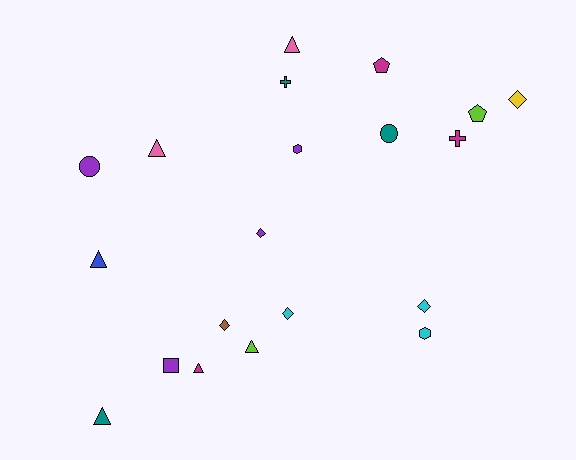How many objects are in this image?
There are 20 objects.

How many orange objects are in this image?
There are no orange objects.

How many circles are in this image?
There are 2 circles.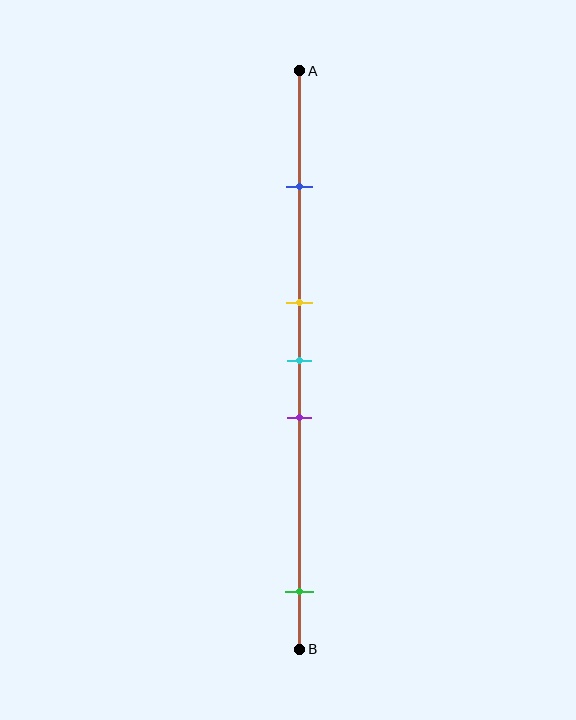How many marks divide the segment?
There are 5 marks dividing the segment.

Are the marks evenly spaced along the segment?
No, the marks are not evenly spaced.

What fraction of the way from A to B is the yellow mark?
The yellow mark is approximately 40% (0.4) of the way from A to B.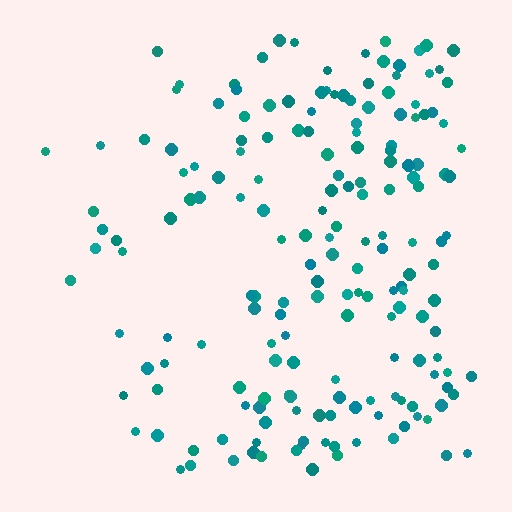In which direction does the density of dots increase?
From left to right, with the right side densest.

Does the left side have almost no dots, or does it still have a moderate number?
Still a moderate number, just noticeably fewer than the right.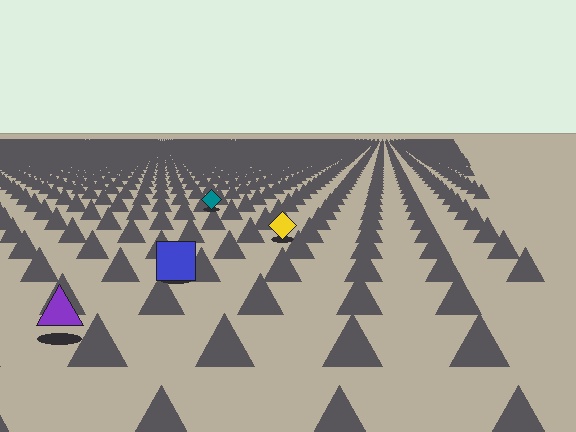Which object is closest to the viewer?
The purple triangle is closest. The texture marks near it are larger and more spread out.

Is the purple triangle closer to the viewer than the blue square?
Yes. The purple triangle is closer — you can tell from the texture gradient: the ground texture is coarser near it.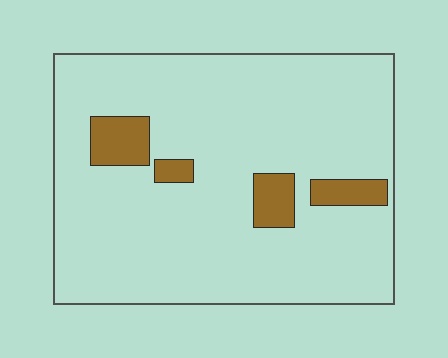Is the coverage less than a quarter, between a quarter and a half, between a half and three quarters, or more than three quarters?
Less than a quarter.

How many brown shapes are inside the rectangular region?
4.